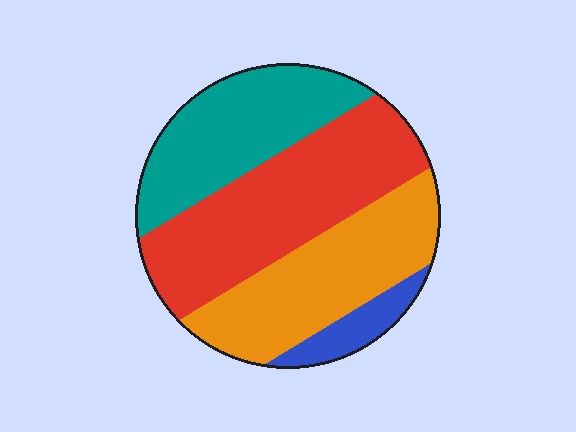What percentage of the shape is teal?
Teal takes up between a quarter and a half of the shape.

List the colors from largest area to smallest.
From largest to smallest: red, orange, teal, blue.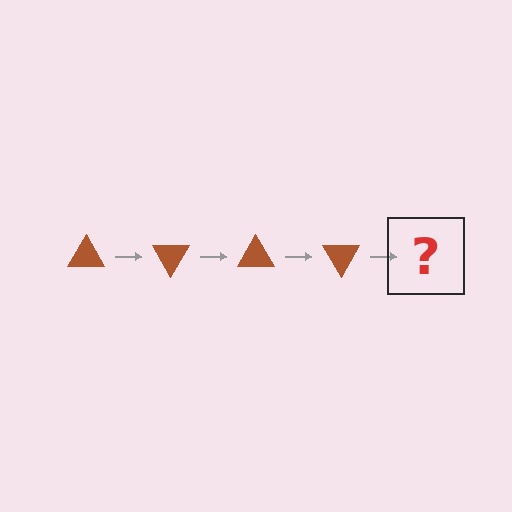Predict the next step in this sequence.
The next step is a brown triangle rotated 240 degrees.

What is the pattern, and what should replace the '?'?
The pattern is that the triangle rotates 60 degrees each step. The '?' should be a brown triangle rotated 240 degrees.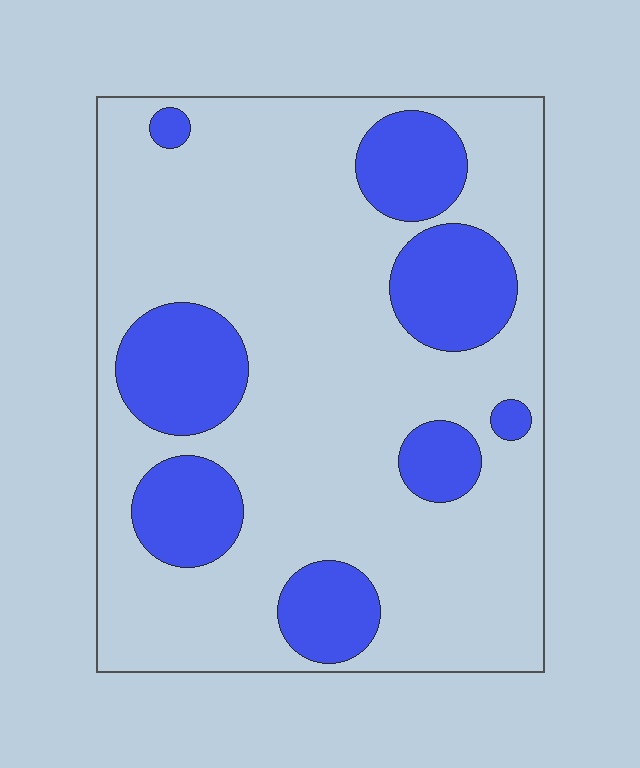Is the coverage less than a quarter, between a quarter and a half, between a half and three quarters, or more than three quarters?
Less than a quarter.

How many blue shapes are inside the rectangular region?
8.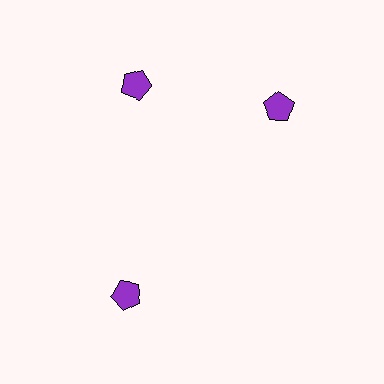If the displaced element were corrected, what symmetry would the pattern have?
It would have 3-fold rotational symmetry — the pattern would map onto itself every 120 degrees.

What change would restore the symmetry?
The symmetry would be restored by rotating it back into even spacing with its neighbors so that all 3 pentagons sit at equal angles and equal distance from the center.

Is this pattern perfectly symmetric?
No. The 3 purple pentagons are arranged in a ring, but one element near the 3 o'clock position is rotated out of alignment along the ring, breaking the 3-fold rotational symmetry.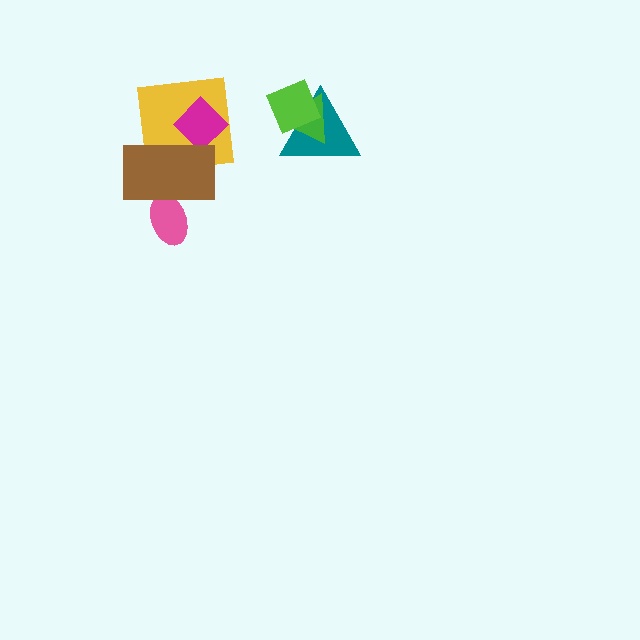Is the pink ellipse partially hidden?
Yes, it is partially covered by another shape.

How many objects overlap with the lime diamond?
2 objects overlap with the lime diamond.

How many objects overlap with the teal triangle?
2 objects overlap with the teal triangle.